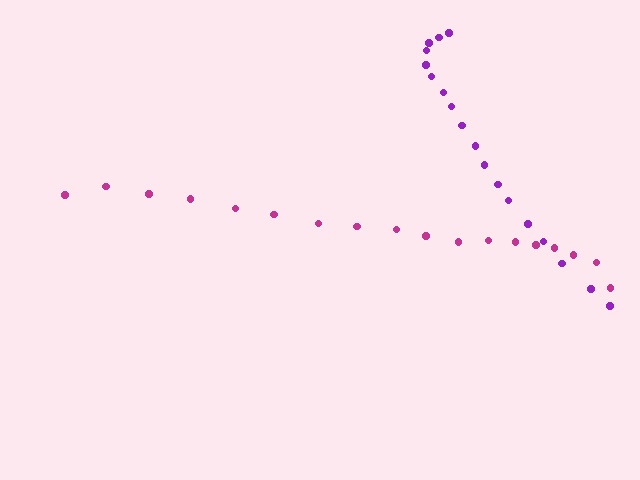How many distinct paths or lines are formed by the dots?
There are 2 distinct paths.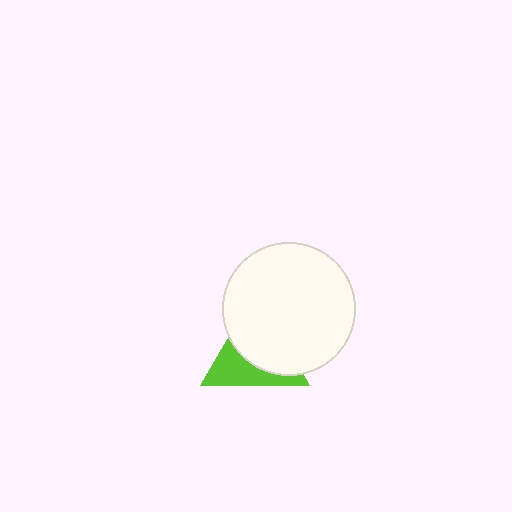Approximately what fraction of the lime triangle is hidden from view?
Roughly 60% of the lime triangle is hidden behind the white circle.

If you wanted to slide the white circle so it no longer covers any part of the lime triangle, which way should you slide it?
Slide it toward the upper-right — that is the most direct way to separate the two shapes.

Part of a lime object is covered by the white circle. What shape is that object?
It is a triangle.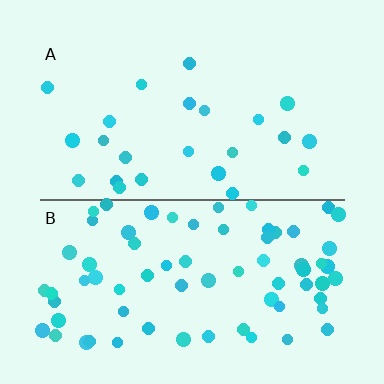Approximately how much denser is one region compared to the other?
Approximately 3.0× — region B over region A.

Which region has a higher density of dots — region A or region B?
B (the bottom).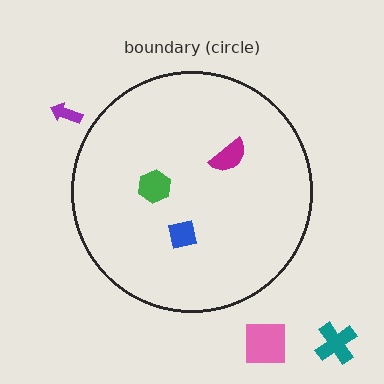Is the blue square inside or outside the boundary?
Inside.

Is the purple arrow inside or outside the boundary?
Outside.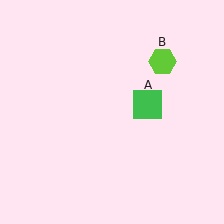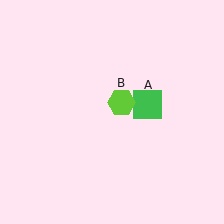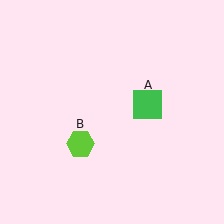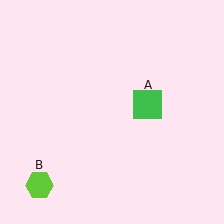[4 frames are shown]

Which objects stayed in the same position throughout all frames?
Green square (object A) remained stationary.